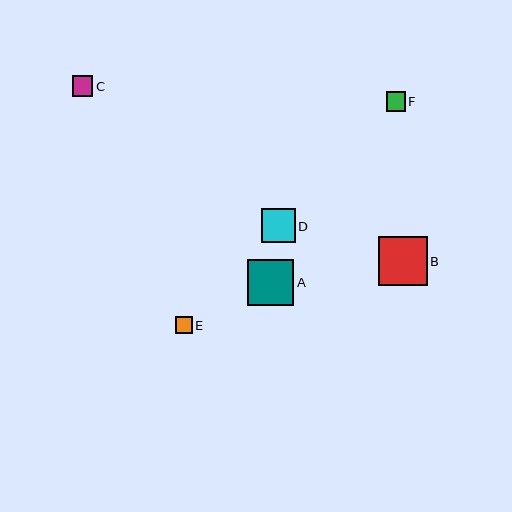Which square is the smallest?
Square E is the smallest with a size of approximately 16 pixels.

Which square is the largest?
Square B is the largest with a size of approximately 49 pixels.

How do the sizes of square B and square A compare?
Square B and square A are approximately the same size.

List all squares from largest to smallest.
From largest to smallest: B, A, D, C, F, E.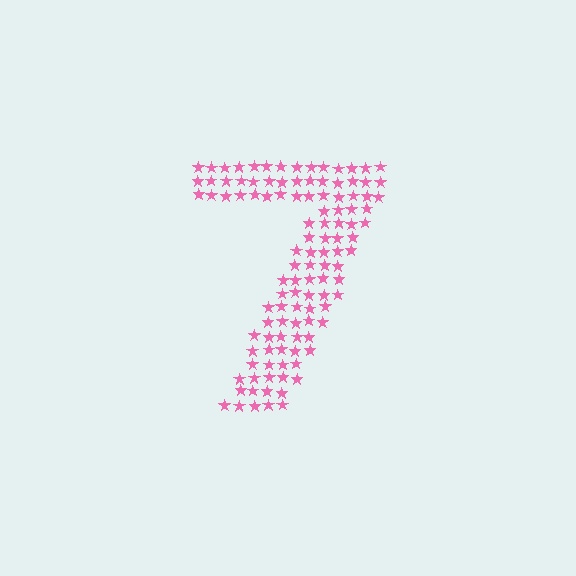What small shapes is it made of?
It is made of small stars.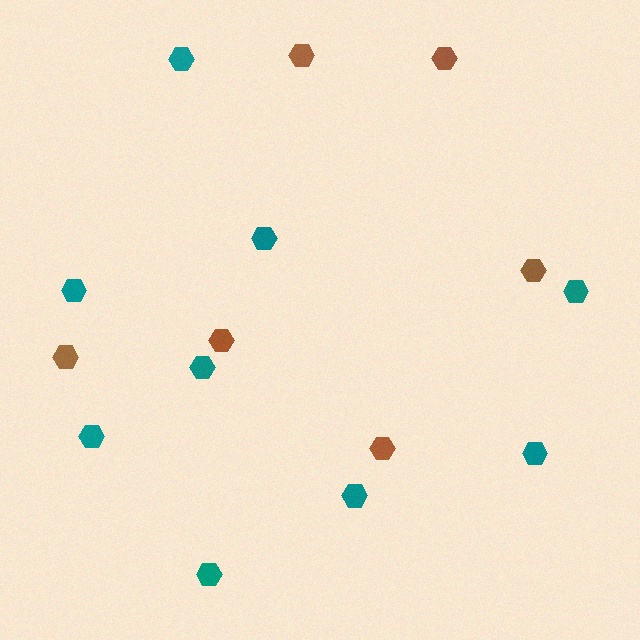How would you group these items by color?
There are 2 groups: one group of brown hexagons (6) and one group of teal hexagons (9).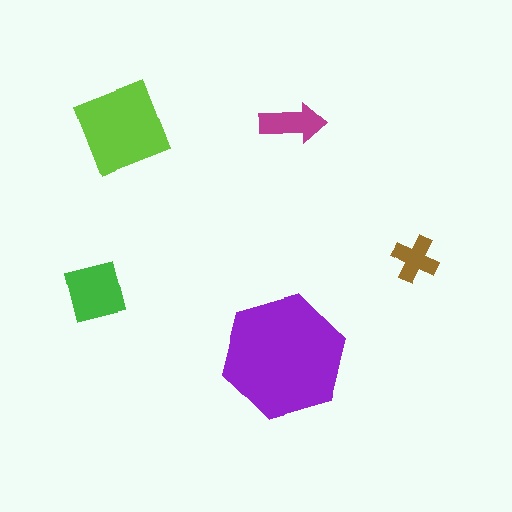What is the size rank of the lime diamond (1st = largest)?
2nd.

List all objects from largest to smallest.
The purple hexagon, the lime diamond, the green square, the magenta arrow, the brown cross.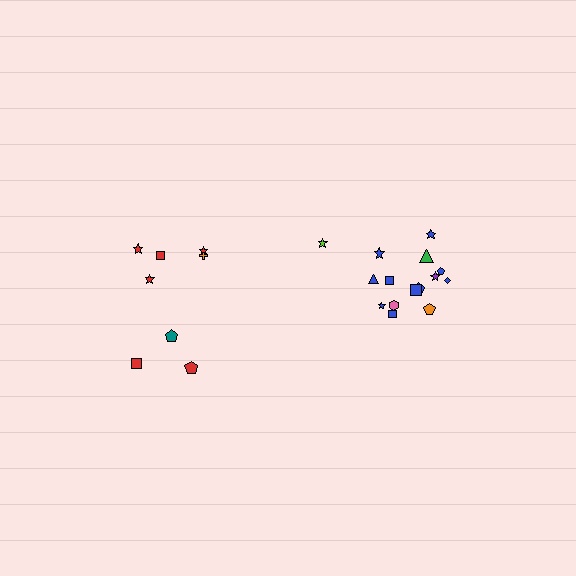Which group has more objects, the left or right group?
The right group.